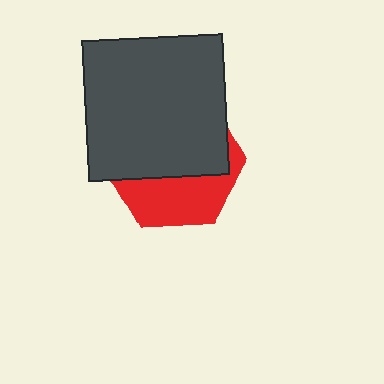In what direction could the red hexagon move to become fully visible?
The red hexagon could move down. That would shift it out from behind the dark gray square entirely.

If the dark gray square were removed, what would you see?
You would see the complete red hexagon.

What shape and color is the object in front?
The object in front is a dark gray square.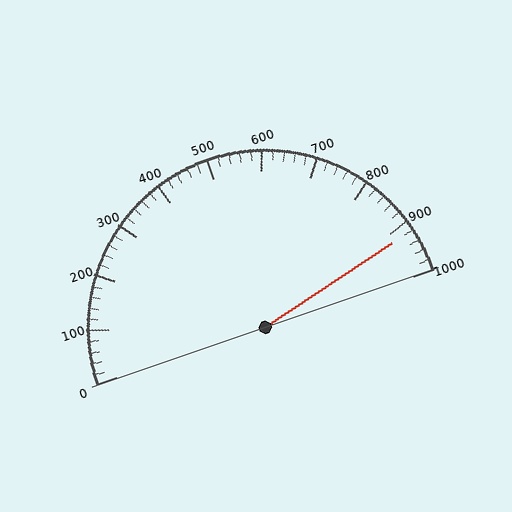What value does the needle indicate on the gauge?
The needle indicates approximately 920.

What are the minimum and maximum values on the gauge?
The gauge ranges from 0 to 1000.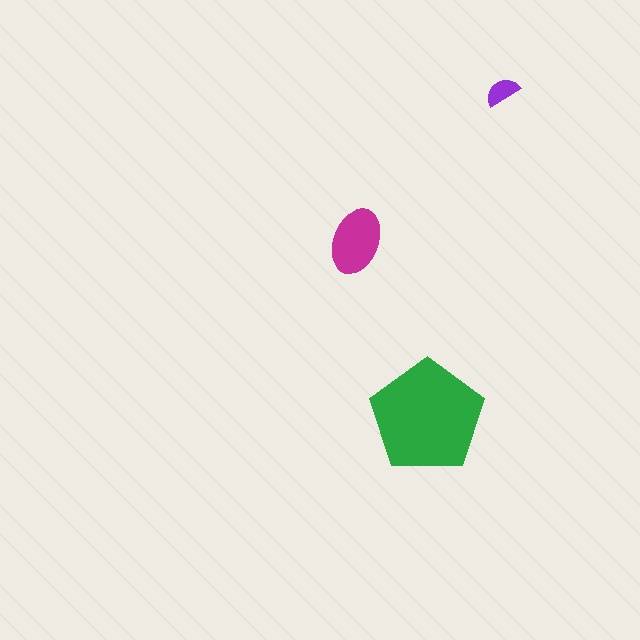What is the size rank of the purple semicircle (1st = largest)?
3rd.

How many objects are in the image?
There are 3 objects in the image.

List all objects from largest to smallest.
The green pentagon, the magenta ellipse, the purple semicircle.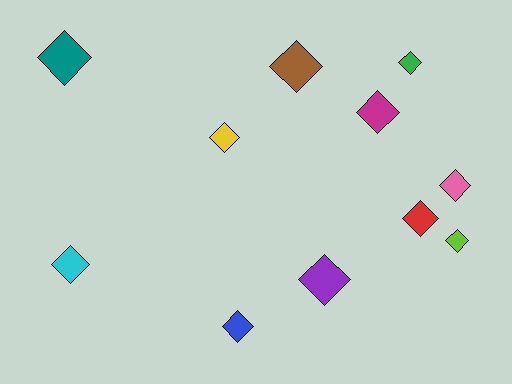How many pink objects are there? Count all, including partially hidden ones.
There is 1 pink object.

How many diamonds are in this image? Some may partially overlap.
There are 11 diamonds.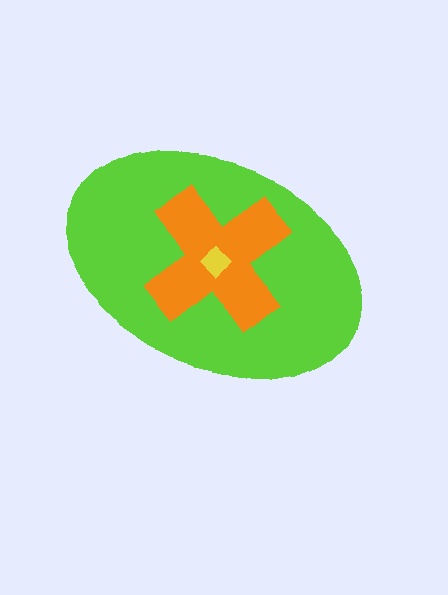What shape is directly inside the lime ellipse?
The orange cross.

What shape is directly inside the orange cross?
The yellow diamond.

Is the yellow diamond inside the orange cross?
Yes.